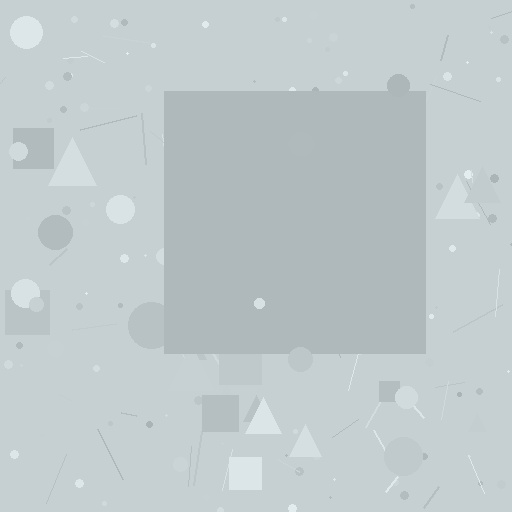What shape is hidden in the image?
A square is hidden in the image.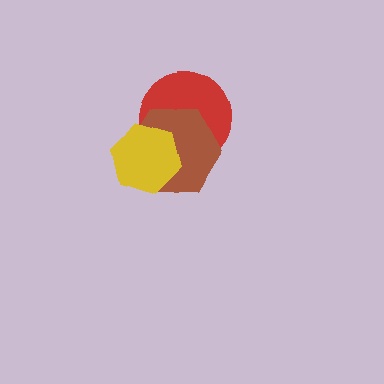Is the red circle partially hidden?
Yes, it is partially covered by another shape.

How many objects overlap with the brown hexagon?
2 objects overlap with the brown hexagon.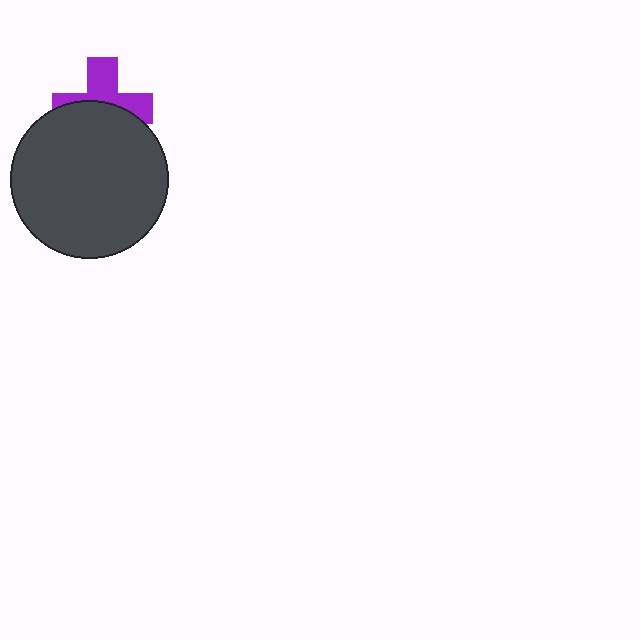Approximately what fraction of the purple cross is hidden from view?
Roughly 53% of the purple cross is hidden behind the dark gray circle.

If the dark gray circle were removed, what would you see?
You would see the complete purple cross.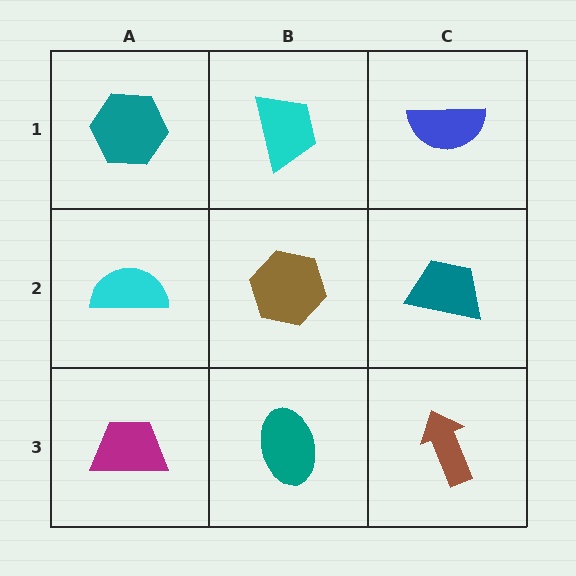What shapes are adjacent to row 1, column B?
A brown hexagon (row 2, column B), a teal hexagon (row 1, column A), a blue semicircle (row 1, column C).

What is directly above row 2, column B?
A cyan trapezoid.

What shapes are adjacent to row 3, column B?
A brown hexagon (row 2, column B), a magenta trapezoid (row 3, column A), a brown arrow (row 3, column C).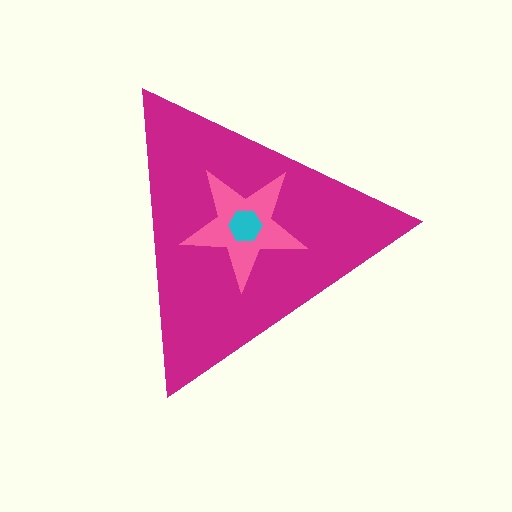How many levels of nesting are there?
3.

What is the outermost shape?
The magenta triangle.